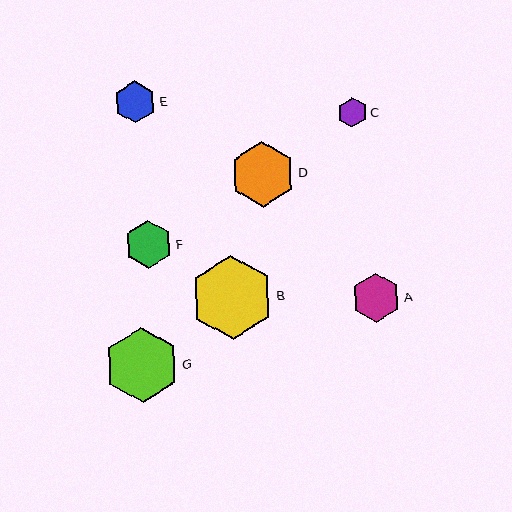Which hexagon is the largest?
Hexagon B is the largest with a size of approximately 84 pixels.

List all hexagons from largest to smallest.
From largest to smallest: B, G, D, A, F, E, C.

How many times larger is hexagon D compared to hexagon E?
Hexagon D is approximately 1.6 times the size of hexagon E.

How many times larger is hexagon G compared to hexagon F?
Hexagon G is approximately 1.6 times the size of hexagon F.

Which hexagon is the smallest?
Hexagon C is the smallest with a size of approximately 29 pixels.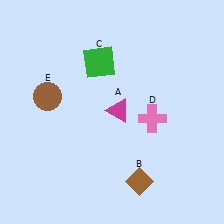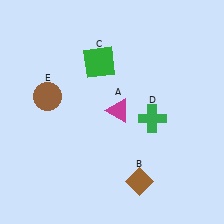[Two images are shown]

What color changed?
The cross (D) changed from pink in Image 1 to green in Image 2.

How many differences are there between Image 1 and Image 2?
There is 1 difference between the two images.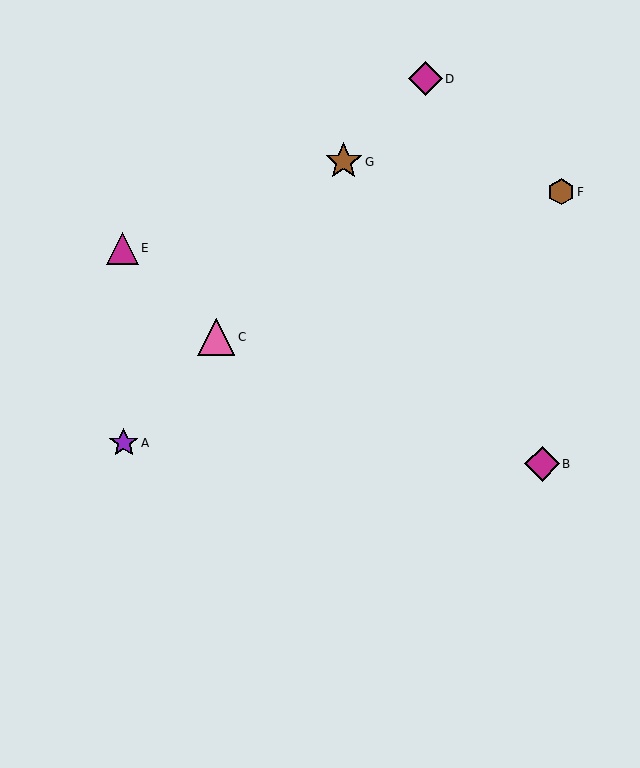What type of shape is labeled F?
Shape F is a brown hexagon.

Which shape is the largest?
The brown star (labeled G) is the largest.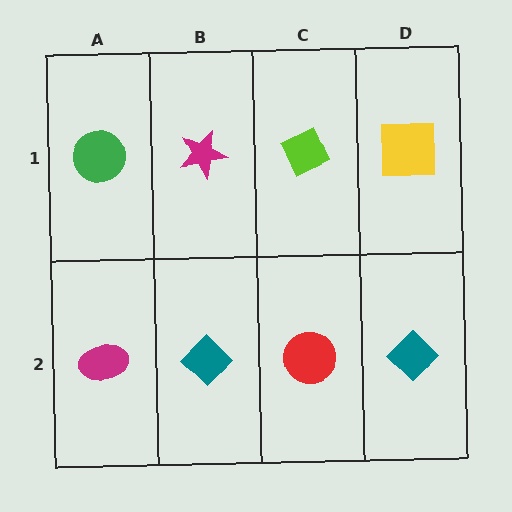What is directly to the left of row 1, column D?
A lime diamond.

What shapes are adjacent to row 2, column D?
A yellow square (row 1, column D), a red circle (row 2, column C).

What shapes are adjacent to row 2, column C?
A lime diamond (row 1, column C), a teal diamond (row 2, column B), a teal diamond (row 2, column D).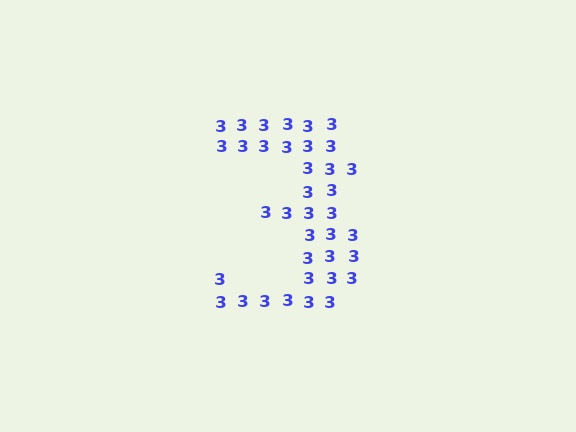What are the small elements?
The small elements are digit 3's.